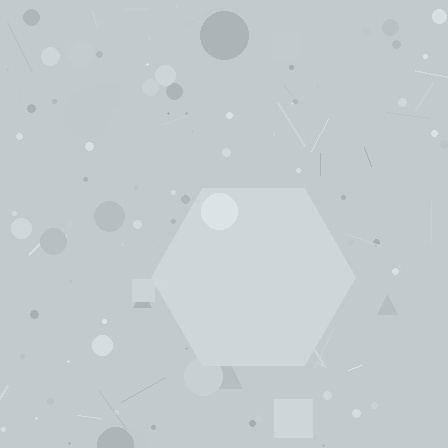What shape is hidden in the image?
A hexagon is hidden in the image.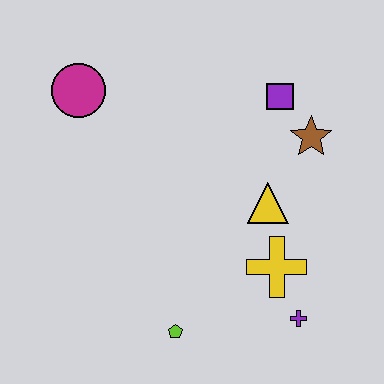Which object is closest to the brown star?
The purple square is closest to the brown star.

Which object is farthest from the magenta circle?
The purple cross is farthest from the magenta circle.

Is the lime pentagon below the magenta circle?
Yes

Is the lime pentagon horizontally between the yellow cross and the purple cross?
No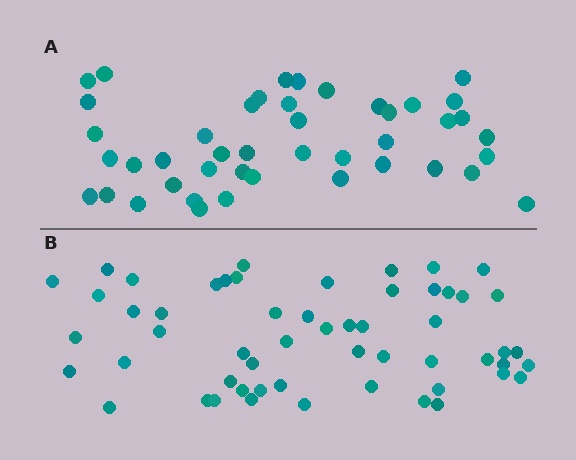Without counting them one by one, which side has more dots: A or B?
Region B (the bottom region) has more dots.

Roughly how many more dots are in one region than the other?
Region B has roughly 12 or so more dots than region A.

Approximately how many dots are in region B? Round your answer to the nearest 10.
About 60 dots. (The exact count is 55, which rounds to 60.)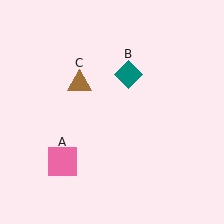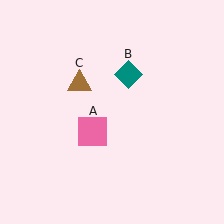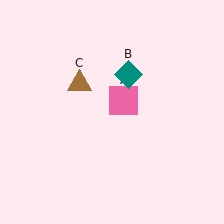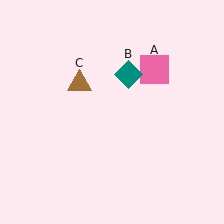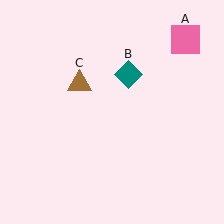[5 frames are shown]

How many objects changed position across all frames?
1 object changed position: pink square (object A).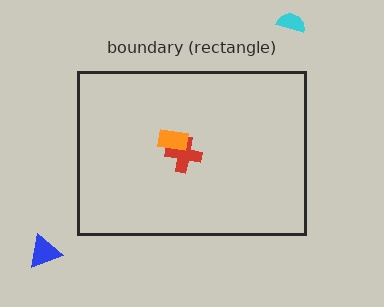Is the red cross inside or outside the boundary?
Inside.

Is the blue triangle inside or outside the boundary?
Outside.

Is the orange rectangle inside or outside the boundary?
Inside.